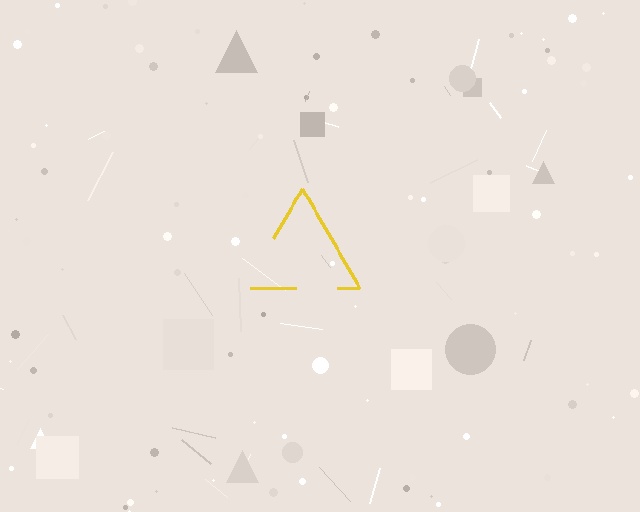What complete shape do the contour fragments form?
The contour fragments form a triangle.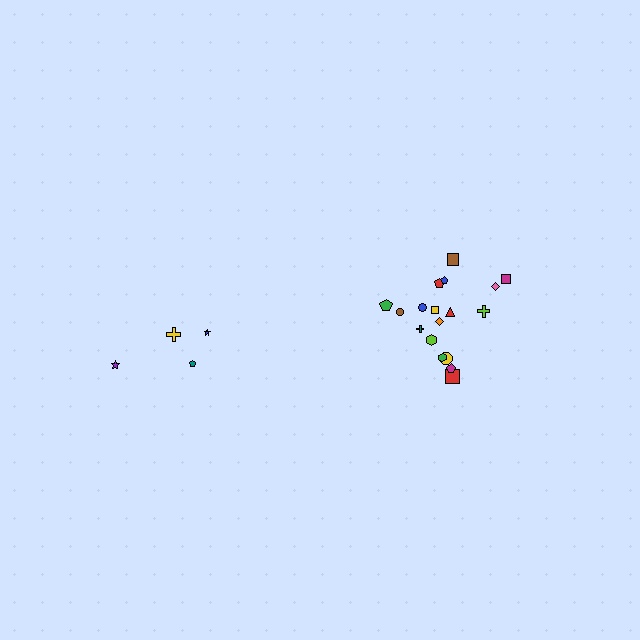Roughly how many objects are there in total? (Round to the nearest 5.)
Roughly 20 objects in total.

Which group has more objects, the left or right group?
The right group.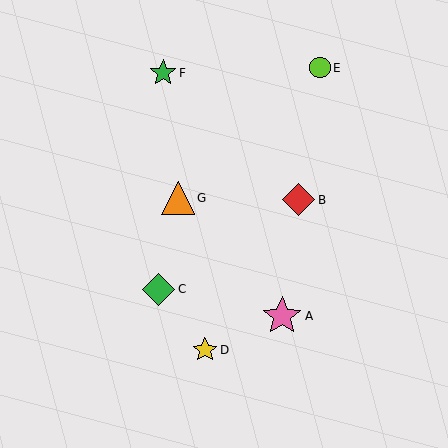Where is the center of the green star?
The center of the green star is at (163, 73).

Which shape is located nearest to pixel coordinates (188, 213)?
The orange triangle (labeled G) at (178, 198) is nearest to that location.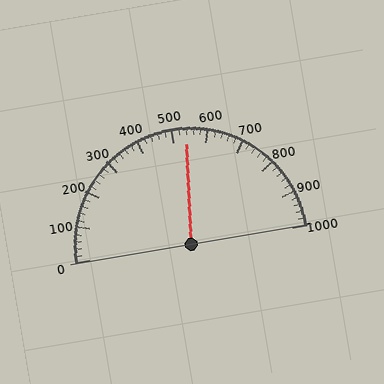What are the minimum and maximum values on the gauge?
The gauge ranges from 0 to 1000.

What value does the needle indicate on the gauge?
The needle indicates approximately 540.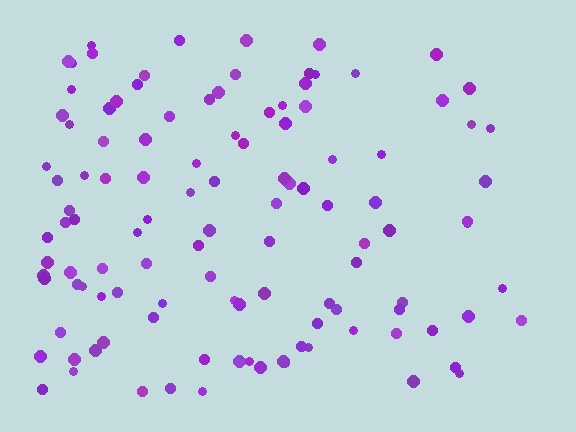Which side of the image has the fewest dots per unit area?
The right.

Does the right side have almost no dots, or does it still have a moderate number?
Still a moderate number, just noticeably fewer than the left.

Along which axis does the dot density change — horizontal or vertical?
Horizontal.